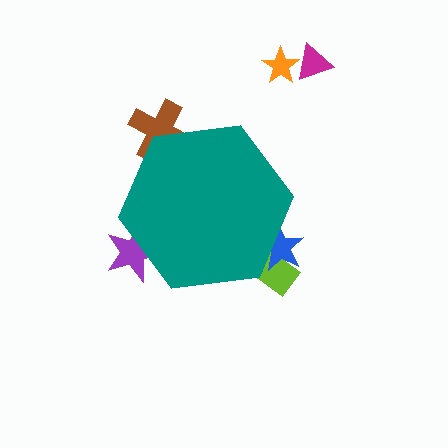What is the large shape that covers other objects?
A teal hexagon.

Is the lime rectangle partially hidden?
Yes, the lime rectangle is partially hidden behind the teal hexagon.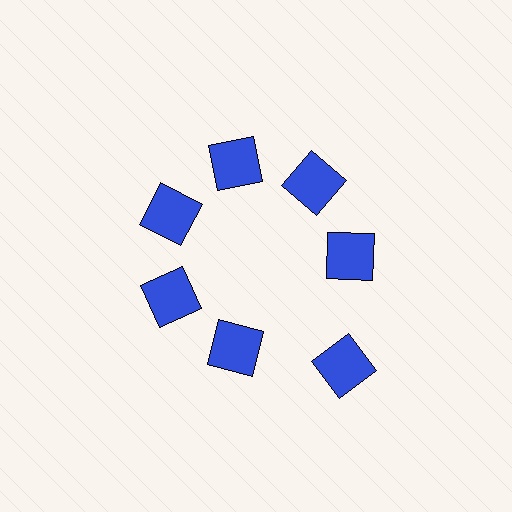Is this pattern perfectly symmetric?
No. The 7 blue squares are arranged in a ring, but one element near the 5 o'clock position is pushed outward from the center, breaking the 7-fold rotational symmetry.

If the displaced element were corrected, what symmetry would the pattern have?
It would have 7-fold rotational symmetry — the pattern would map onto itself every 51 degrees.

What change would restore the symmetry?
The symmetry would be restored by moving it inward, back onto the ring so that all 7 squares sit at equal angles and equal distance from the center.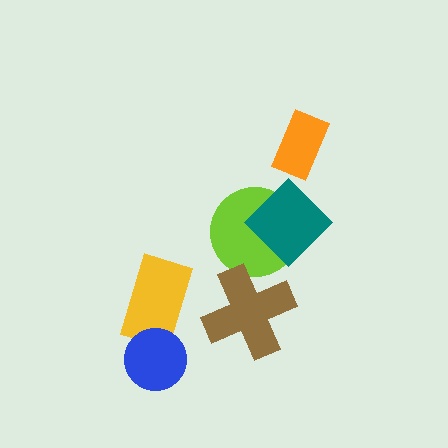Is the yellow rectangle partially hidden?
Yes, it is partially covered by another shape.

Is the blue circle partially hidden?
No, no other shape covers it.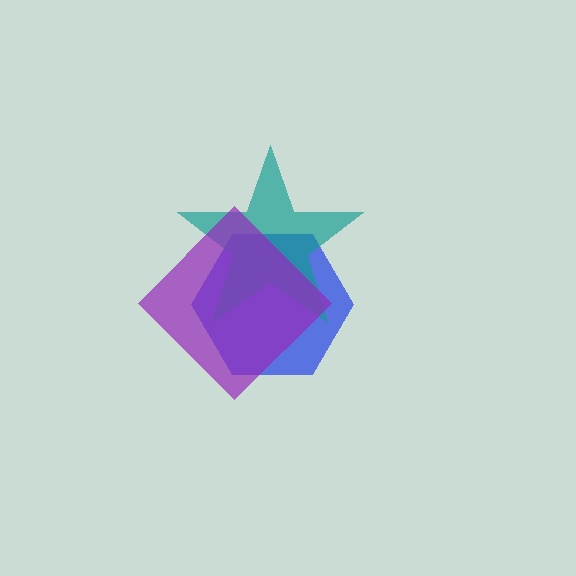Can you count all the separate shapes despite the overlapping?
Yes, there are 3 separate shapes.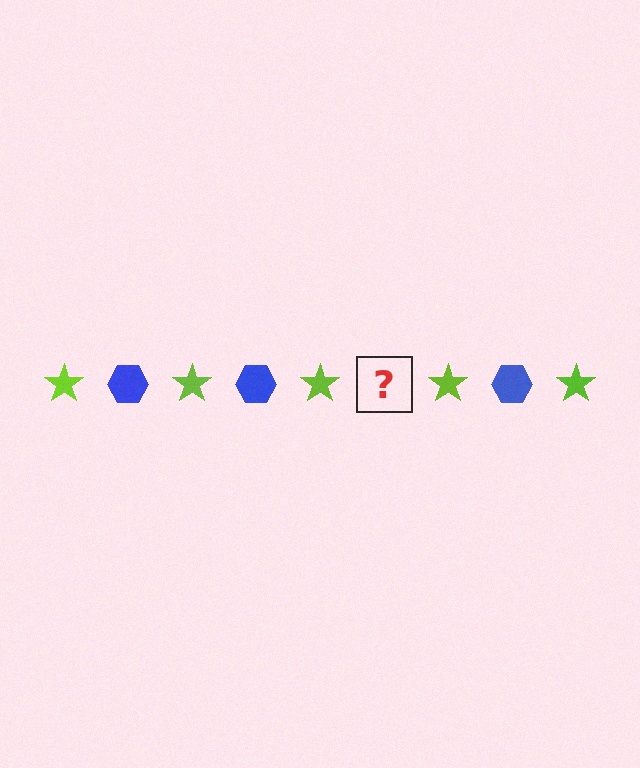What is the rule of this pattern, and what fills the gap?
The rule is that the pattern alternates between lime star and blue hexagon. The gap should be filled with a blue hexagon.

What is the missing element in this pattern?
The missing element is a blue hexagon.